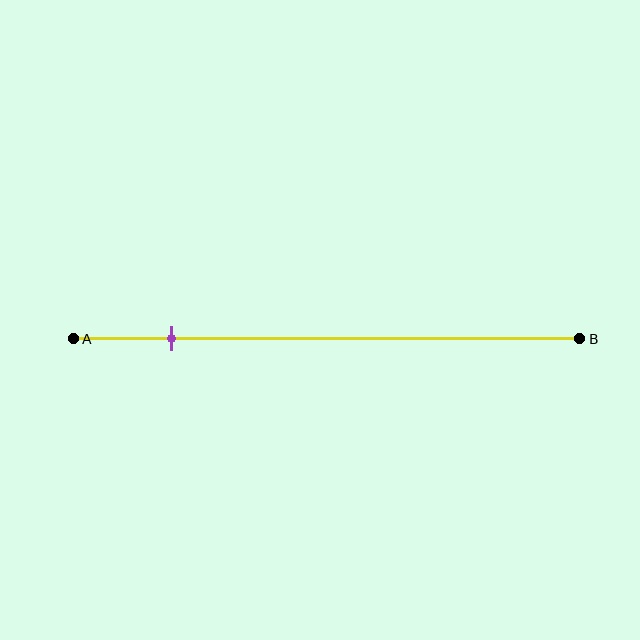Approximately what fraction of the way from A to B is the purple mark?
The purple mark is approximately 20% of the way from A to B.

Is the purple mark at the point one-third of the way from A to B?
No, the mark is at about 20% from A, not at the 33% one-third point.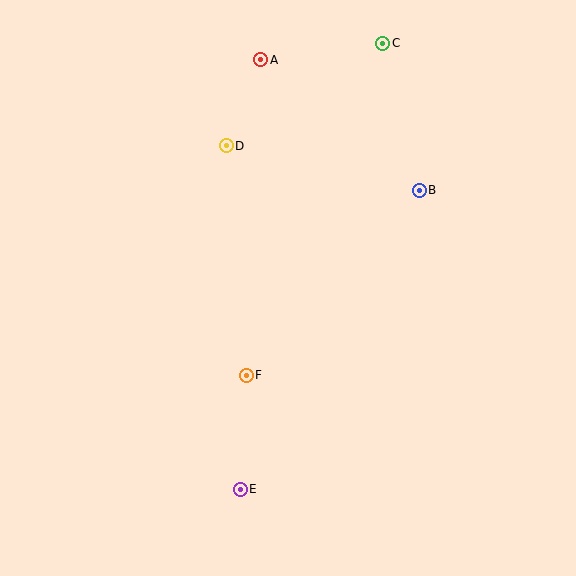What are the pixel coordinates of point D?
Point D is at (226, 146).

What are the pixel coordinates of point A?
Point A is at (261, 60).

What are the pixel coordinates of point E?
Point E is at (240, 489).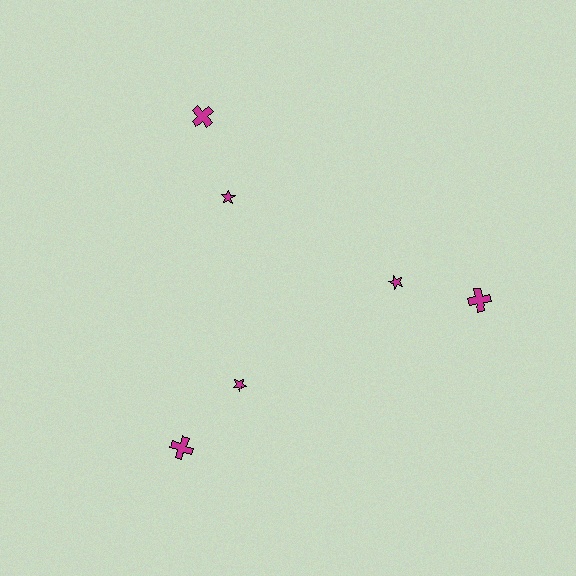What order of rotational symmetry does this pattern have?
This pattern has 3-fold rotational symmetry.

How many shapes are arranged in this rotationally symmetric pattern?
There are 6 shapes, arranged in 3 groups of 2.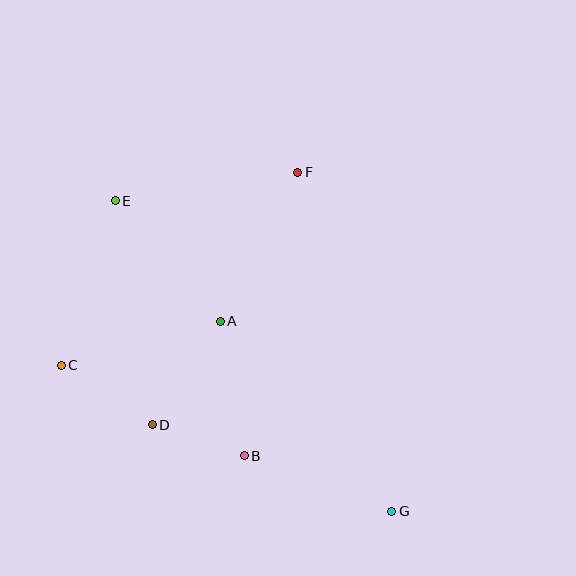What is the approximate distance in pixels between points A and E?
The distance between A and E is approximately 159 pixels.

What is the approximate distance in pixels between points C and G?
The distance between C and G is approximately 361 pixels.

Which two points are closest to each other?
Points B and D are closest to each other.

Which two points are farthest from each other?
Points E and G are farthest from each other.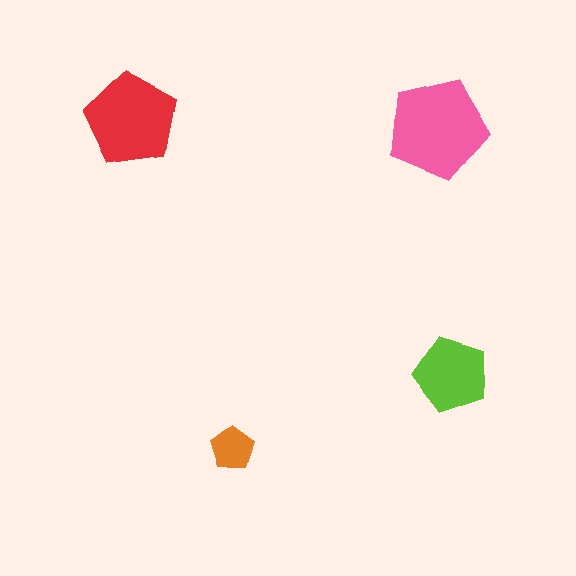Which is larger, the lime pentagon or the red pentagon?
The red one.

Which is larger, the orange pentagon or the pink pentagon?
The pink one.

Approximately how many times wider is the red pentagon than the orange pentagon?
About 2 times wider.